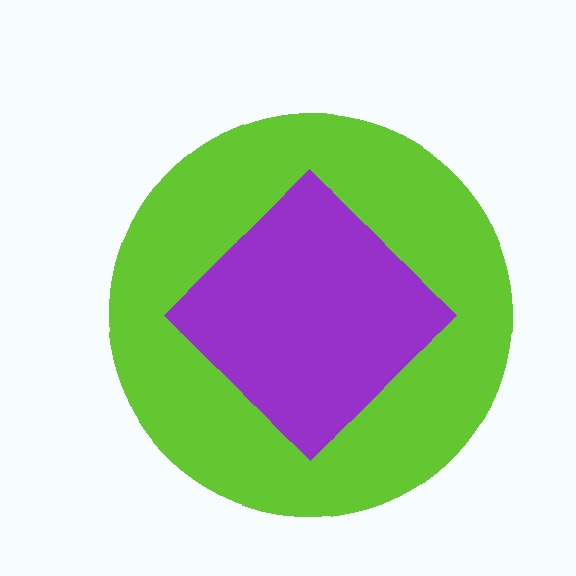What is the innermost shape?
The purple diamond.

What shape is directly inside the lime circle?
The purple diamond.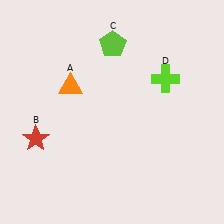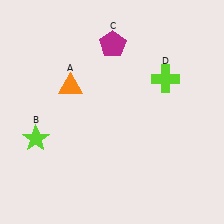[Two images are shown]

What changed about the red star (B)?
In Image 1, B is red. In Image 2, it changed to lime.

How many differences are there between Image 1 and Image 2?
There are 2 differences between the two images.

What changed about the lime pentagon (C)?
In Image 1, C is lime. In Image 2, it changed to magenta.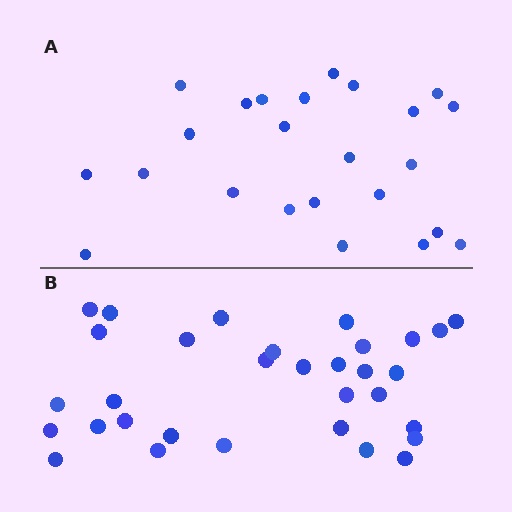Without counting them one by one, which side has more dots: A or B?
Region B (the bottom region) has more dots.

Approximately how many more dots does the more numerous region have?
Region B has roughly 8 or so more dots than region A.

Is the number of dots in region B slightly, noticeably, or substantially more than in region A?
Region B has noticeably more, but not dramatically so. The ratio is roughly 1.3 to 1.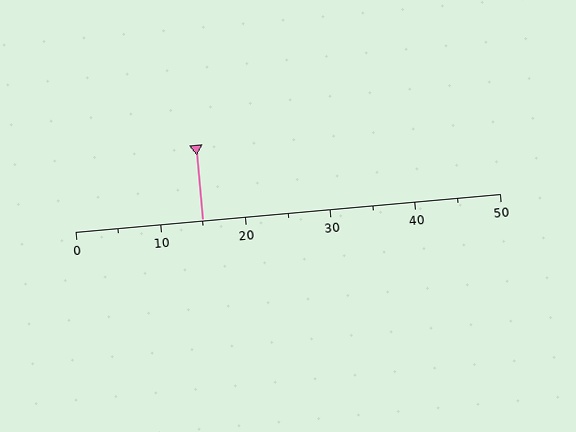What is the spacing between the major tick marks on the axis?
The major ticks are spaced 10 apart.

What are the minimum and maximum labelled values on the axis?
The axis runs from 0 to 50.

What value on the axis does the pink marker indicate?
The marker indicates approximately 15.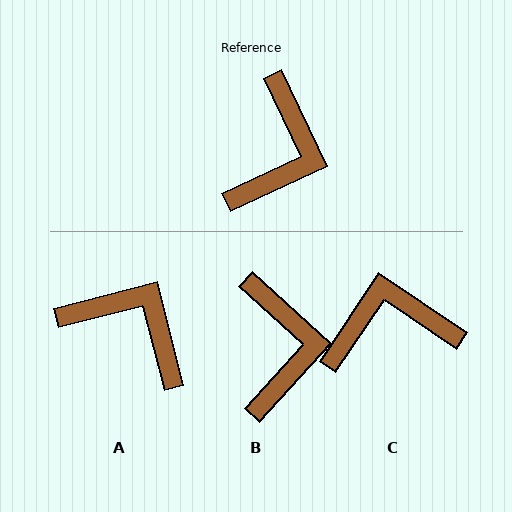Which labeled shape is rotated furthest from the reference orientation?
C, about 121 degrees away.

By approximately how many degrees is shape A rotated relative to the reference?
Approximately 79 degrees counter-clockwise.